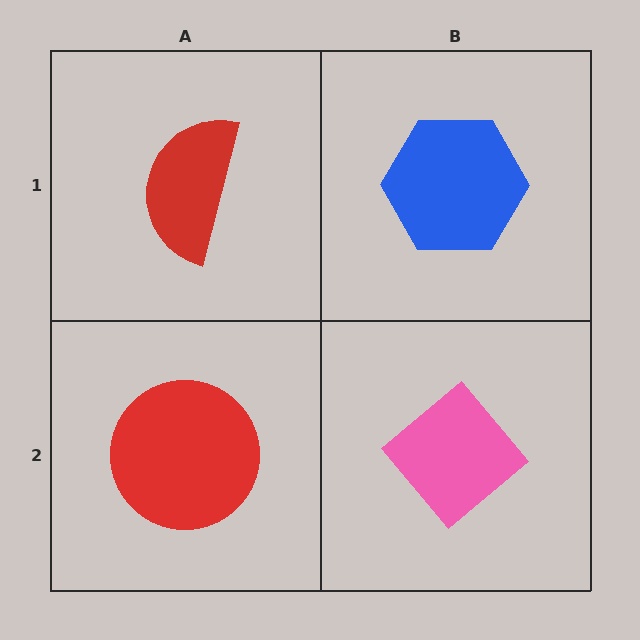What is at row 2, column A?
A red circle.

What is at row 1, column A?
A red semicircle.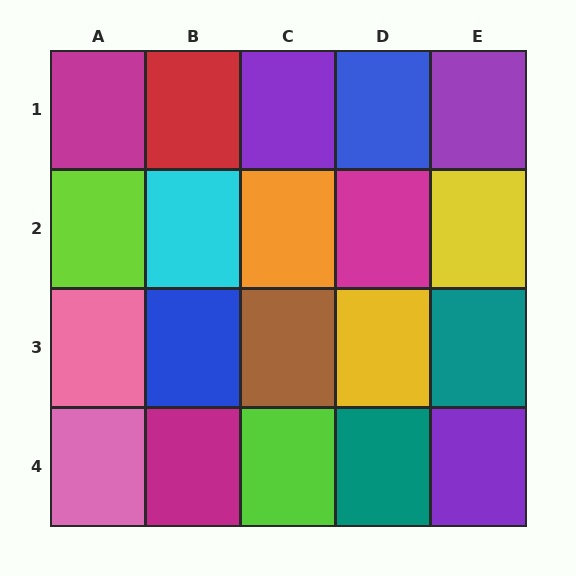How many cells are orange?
1 cell is orange.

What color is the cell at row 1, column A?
Magenta.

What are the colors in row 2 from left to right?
Lime, cyan, orange, magenta, yellow.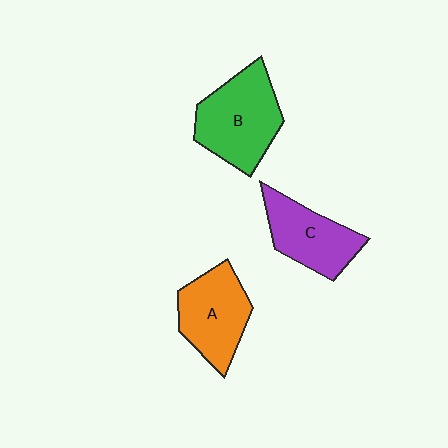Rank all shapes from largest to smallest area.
From largest to smallest: B (green), A (orange), C (purple).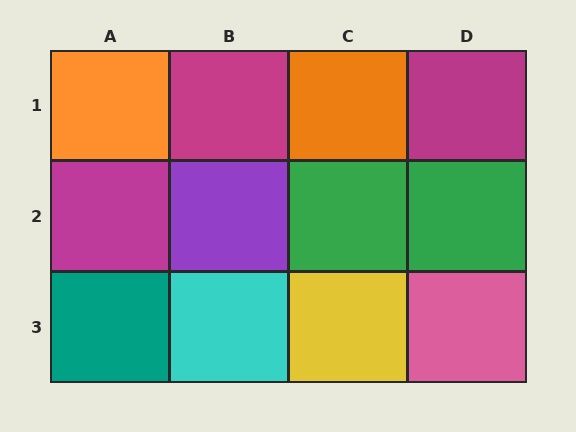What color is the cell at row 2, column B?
Purple.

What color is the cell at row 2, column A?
Magenta.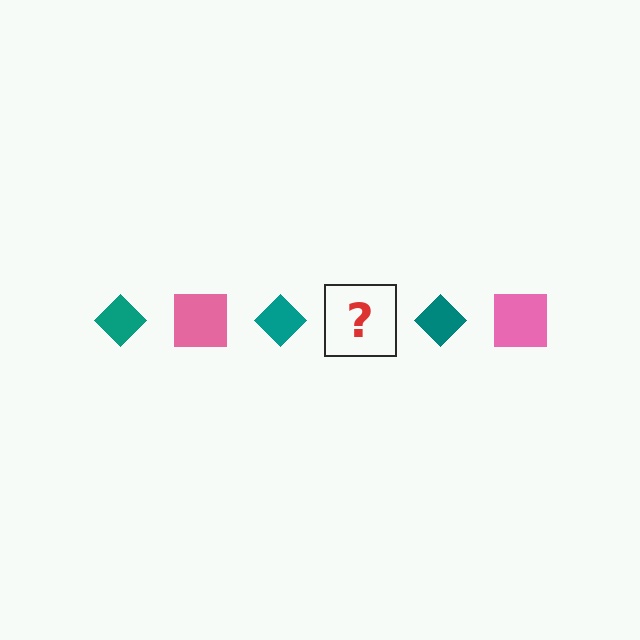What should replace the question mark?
The question mark should be replaced with a pink square.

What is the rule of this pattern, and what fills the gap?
The rule is that the pattern alternates between teal diamond and pink square. The gap should be filled with a pink square.